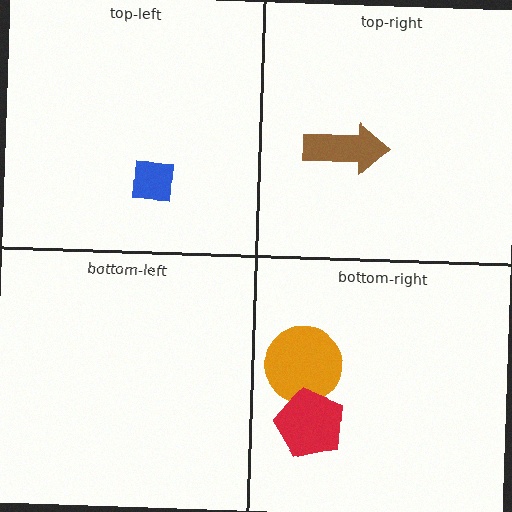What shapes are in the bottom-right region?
The orange circle, the red pentagon.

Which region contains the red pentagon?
The bottom-right region.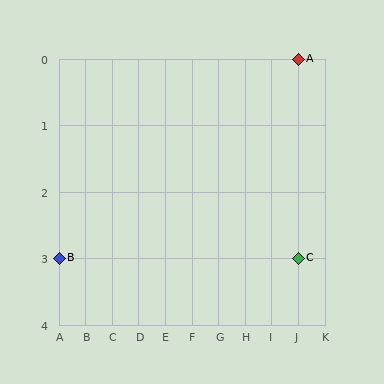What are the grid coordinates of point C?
Point C is at grid coordinates (J, 3).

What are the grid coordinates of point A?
Point A is at grid coordinates (J, 0).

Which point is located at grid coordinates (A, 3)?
Point B is at (A, 3).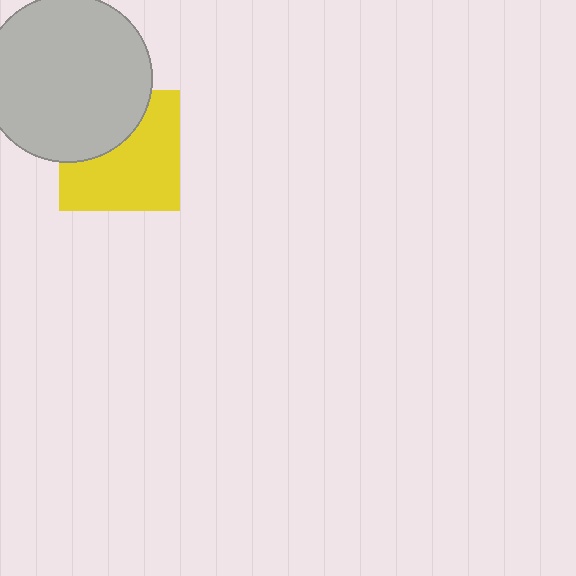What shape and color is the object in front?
The object in front is a light gray circle.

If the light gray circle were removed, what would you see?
You would see the complete yellow square.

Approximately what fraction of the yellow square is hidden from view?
Roughly 36% of the yellow square is hidden behind the light gray circle.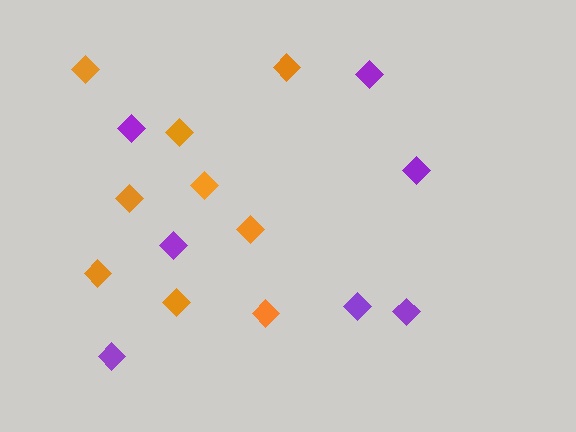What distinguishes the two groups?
There are 2 groups: one group of purple diamonds (7) and one group of orange diamonds (9).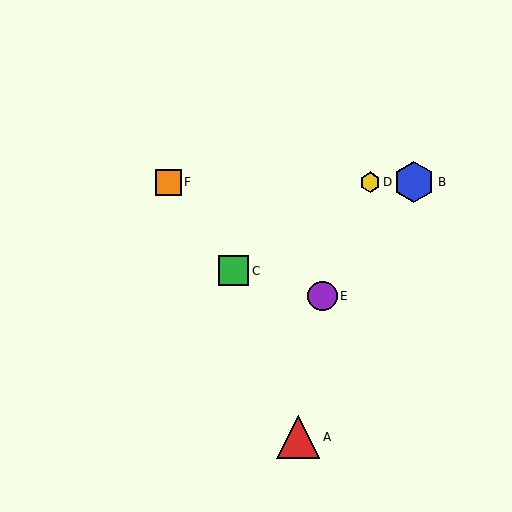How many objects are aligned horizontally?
3 objects (B, D, F) are aligned horizontally.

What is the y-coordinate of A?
Object A is at y≈437.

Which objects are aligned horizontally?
Objects B, D, F are aligned horizontally.